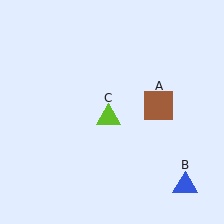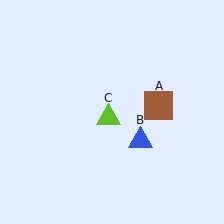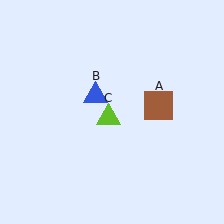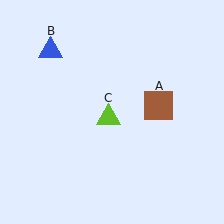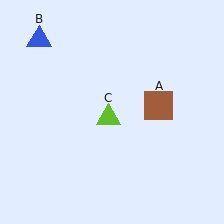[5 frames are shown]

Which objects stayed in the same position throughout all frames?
Brown square (object A) and lime triangle (object C) remained stationary.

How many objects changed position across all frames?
1 object changed position: blue triangle (object B).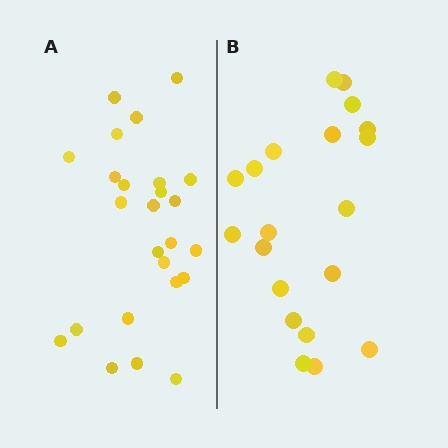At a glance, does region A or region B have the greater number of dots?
Region A (the left region) has more dots.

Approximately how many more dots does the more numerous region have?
Region A has about 5 more dots than region B.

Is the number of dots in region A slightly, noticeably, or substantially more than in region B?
Region A has noticeably more, but not dramatically so. The ratio is roughly 1.2 to 1.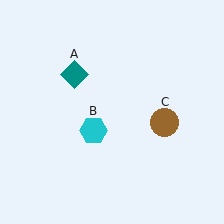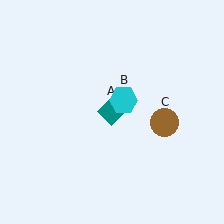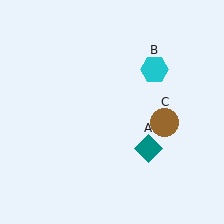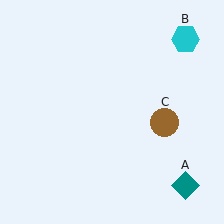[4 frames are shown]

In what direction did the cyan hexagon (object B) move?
The cyan hexagon (object B) moved up and to the right.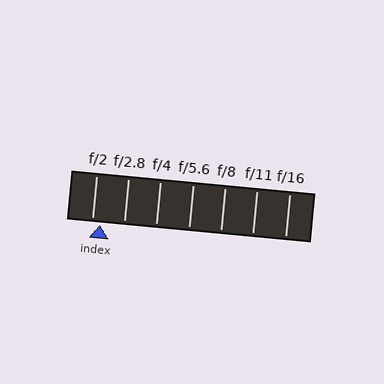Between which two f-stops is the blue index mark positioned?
The index mark is between f/2 and f/2.8.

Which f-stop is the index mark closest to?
The index mark is closest to f/2.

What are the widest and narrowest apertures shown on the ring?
The widest aperture shown is f/2 and the narrowest is f/16.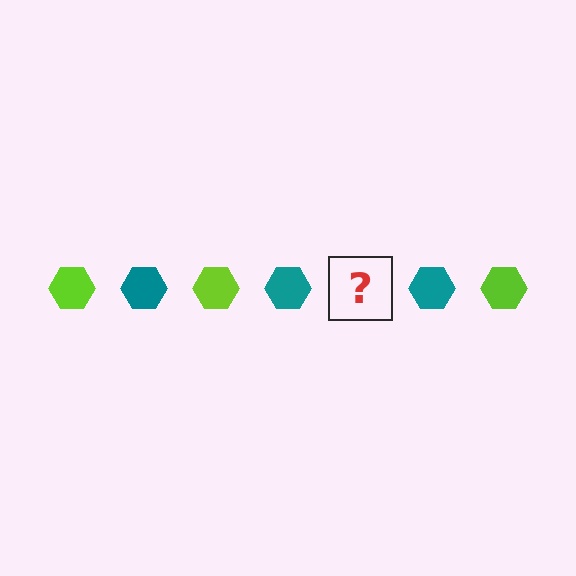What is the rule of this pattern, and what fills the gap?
The rule is that the pattern cycles through lime, teal hexagons. The gap should be filled with a lime hexagon.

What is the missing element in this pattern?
The missing element is a lime hexagon.